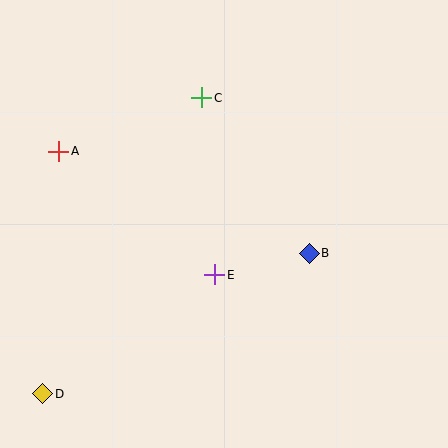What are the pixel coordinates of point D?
Point D is at (43, 394).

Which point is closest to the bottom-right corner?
Point B is closest to the bottom-right corner.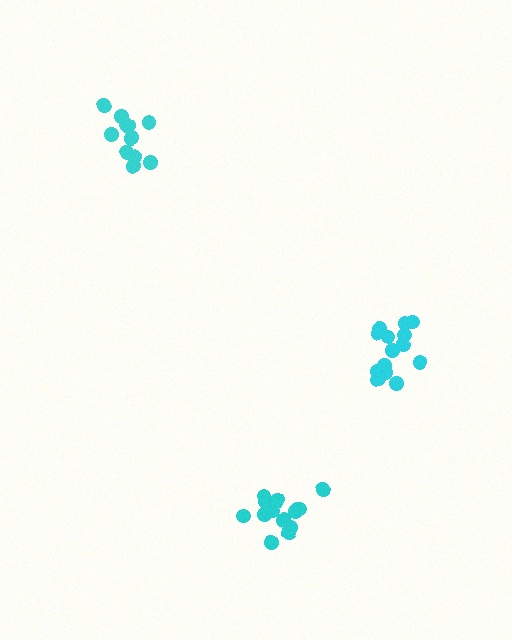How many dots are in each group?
Group 1: 11 dots, Group 2: 15 dots, Group 3: 15 dots (41 total).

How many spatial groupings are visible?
There are 3 spatial groupings.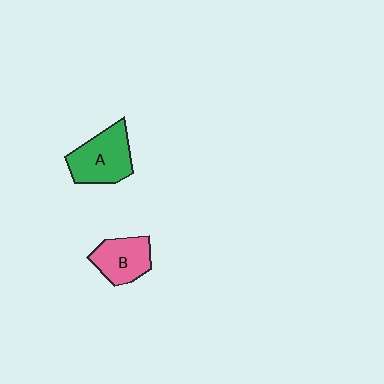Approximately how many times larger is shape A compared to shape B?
Approximately 1.3 times.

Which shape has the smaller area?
Shape B (pink).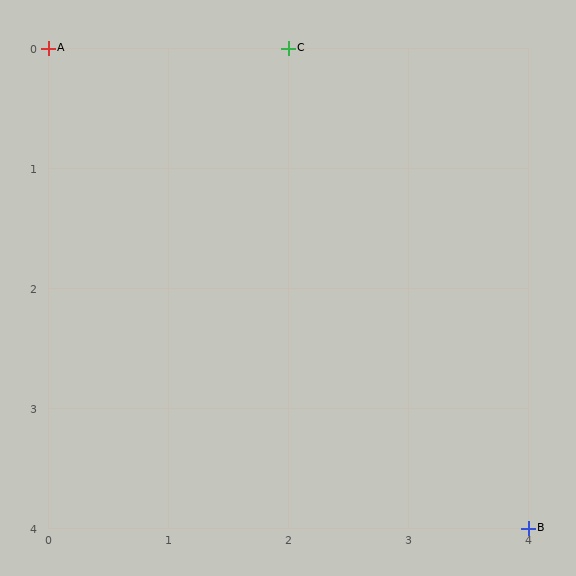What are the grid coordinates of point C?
Point C is at grid coordinates (2, 0).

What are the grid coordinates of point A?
Point A is at grid coordinates (0, 0).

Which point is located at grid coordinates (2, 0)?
Point C is at (2, 0).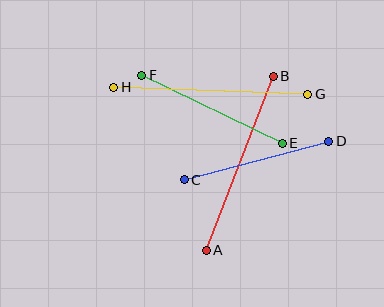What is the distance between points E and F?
The distance is approximately 156 pixels.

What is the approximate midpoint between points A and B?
The midpoint is at approximately (240, 163) pixels.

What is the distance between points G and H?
The distance is approximately 194 pixels.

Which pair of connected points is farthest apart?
Points G and H are farthest apart.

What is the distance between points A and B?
The distance is approximately 186 pixels.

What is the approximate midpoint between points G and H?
The midpoint is at approximately (211, 91) pixels.